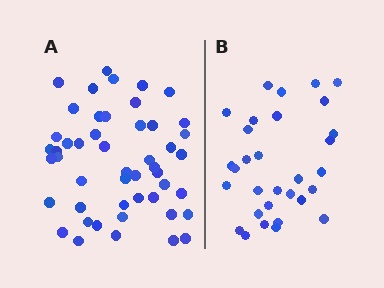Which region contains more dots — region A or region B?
Region A (the left region) has more dots.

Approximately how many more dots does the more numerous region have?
Region A has approximately 20 more dots than region B.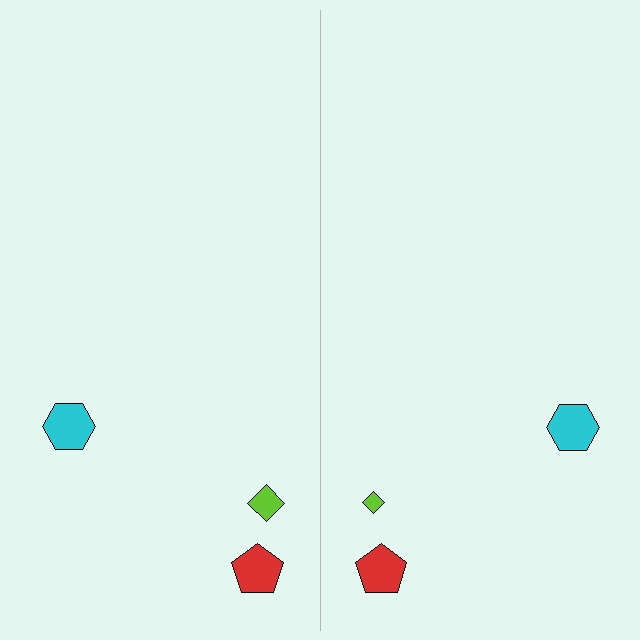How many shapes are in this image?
There are 6 shapes in this image.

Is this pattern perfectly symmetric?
No, the pattern is not perfectly symmetric. The lime diamond on the right side has a different size than its mirror counterpart.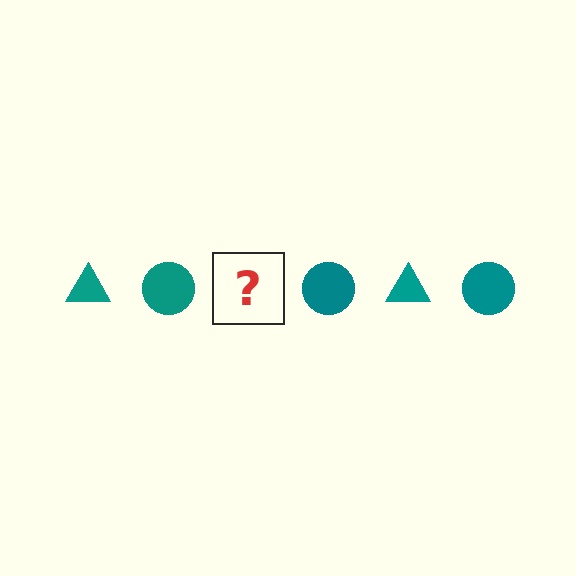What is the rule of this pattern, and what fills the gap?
The rule is that the pattern cycles through triangle, circle shapes in teal. The gap should be filled with a teal triangle.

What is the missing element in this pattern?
The missing element is a teal triangle.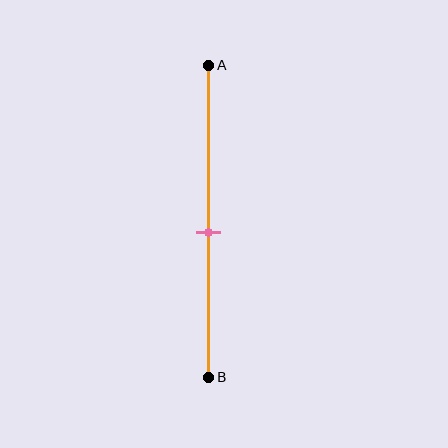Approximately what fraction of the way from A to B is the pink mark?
The pink mark is approximately 55% of the way from A to B.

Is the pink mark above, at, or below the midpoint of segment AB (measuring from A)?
The pink mark is below the midpoint of segment AB.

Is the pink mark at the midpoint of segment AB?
No, the mark is at about 55% from A, not at the 50% midpoint.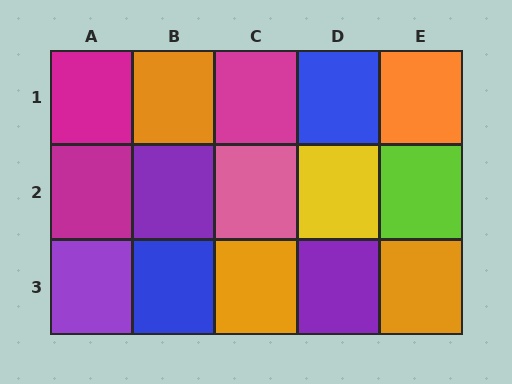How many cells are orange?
4 cells are orange.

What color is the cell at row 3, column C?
Orange.